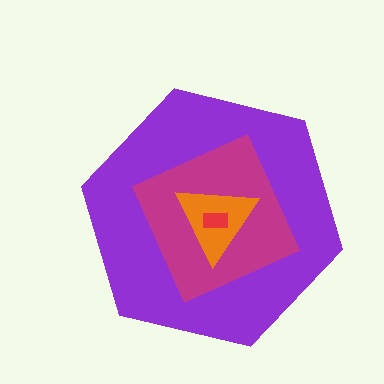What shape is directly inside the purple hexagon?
The magenta square.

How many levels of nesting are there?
4.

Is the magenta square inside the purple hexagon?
Yes.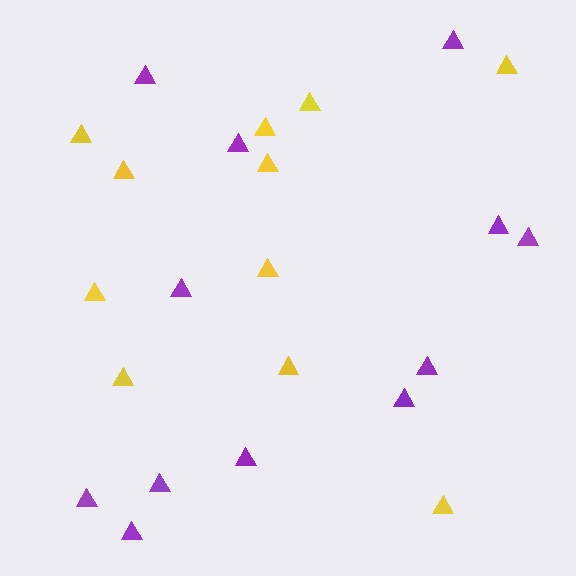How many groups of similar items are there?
There are 2 groups: one group of yellow triangles (11) and one group of purple triangles (12).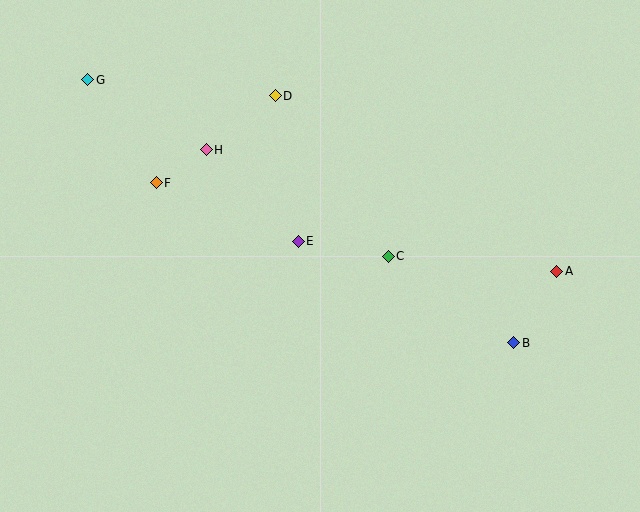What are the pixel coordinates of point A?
Point A is at (557, 271).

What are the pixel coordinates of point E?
Point E is at (298, 241).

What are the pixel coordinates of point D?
Point D is at (275, 96).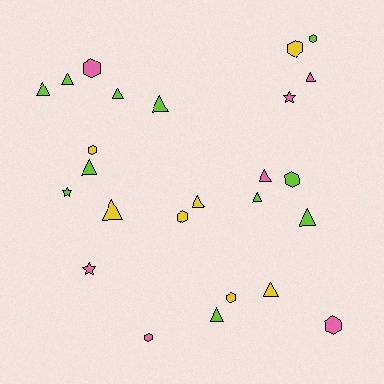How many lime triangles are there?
There are 8 lime triangles.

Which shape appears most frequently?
Triangle, with 13 objects.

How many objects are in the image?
There are 25 objects.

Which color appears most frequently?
Lime, with 11 objects.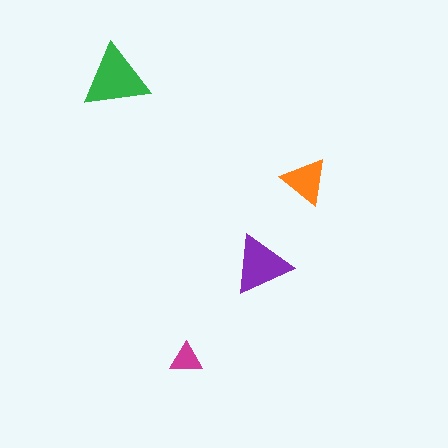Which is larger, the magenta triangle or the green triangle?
The green one.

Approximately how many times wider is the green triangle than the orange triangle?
About 1.5 times wider.